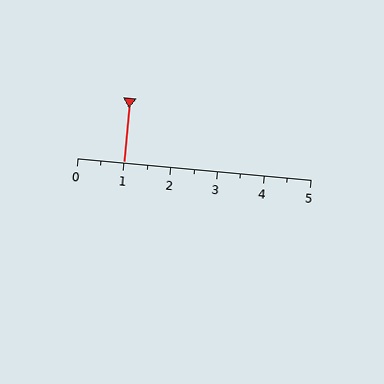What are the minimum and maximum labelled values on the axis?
The axis runs from 0 to 5.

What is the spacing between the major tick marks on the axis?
The major ticks are spaced 1 apart.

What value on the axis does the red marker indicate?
The marker indicates approximately 1.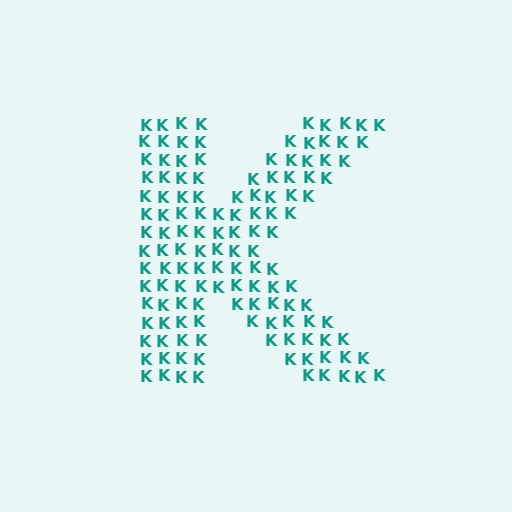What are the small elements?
The small elements are letter K's.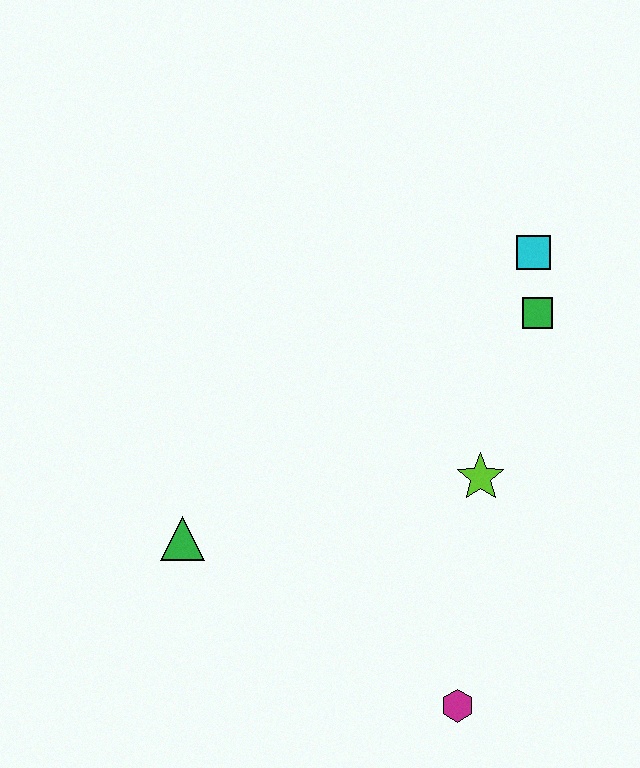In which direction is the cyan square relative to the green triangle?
The cyan square is to the right of the green triangle.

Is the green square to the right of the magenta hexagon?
Yes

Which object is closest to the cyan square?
The green square is closest to the cyan square.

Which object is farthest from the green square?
The green triangle is farthest from the green square.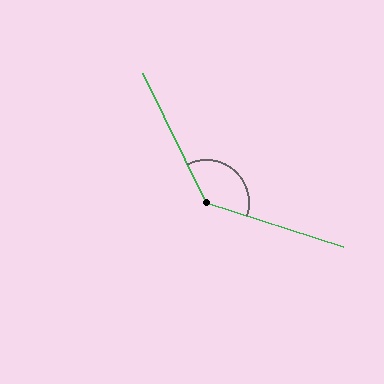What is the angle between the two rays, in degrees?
Approximately 134 degrees.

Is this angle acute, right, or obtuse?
It is obtuse.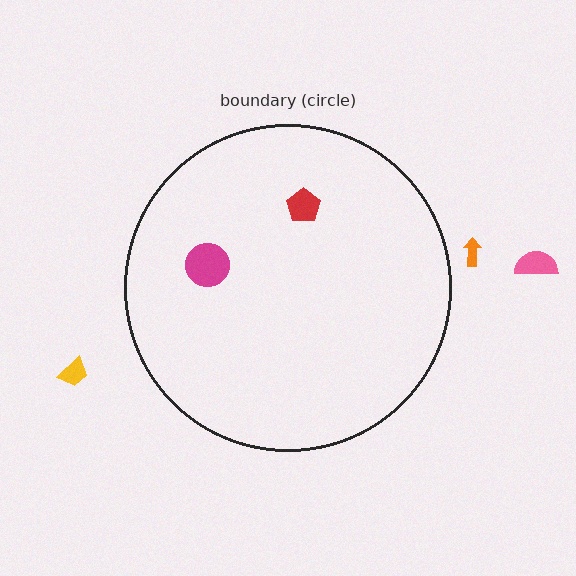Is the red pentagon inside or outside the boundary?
Inside.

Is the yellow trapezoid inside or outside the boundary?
Outside.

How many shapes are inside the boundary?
2 inside, 3 outside.